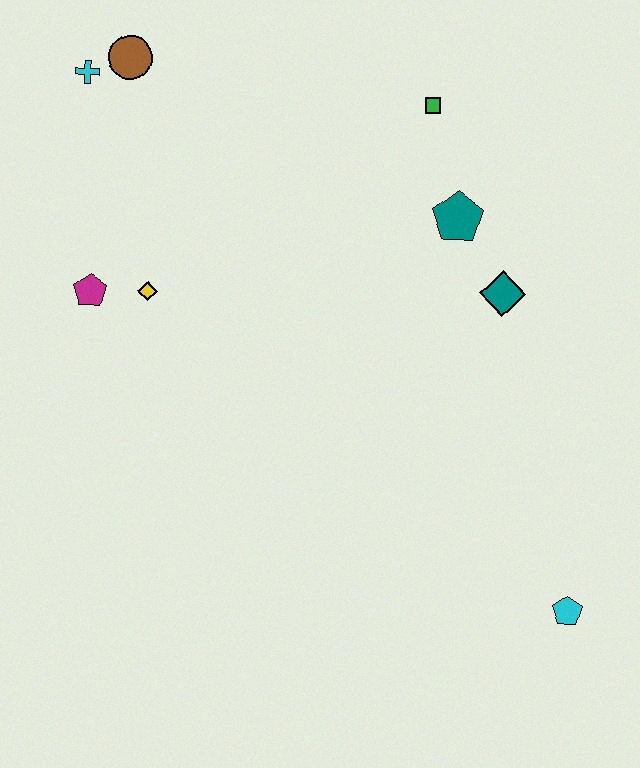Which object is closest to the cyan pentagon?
The teal diamond is closest to the cyan pentagon.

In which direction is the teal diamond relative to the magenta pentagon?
The teal diamond is to the right of the magenta pentagon.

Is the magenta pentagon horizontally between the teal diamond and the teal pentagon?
No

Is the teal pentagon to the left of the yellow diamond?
No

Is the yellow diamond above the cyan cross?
No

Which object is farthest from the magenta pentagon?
The cyan pentagon is farthest from the magenta pentagon.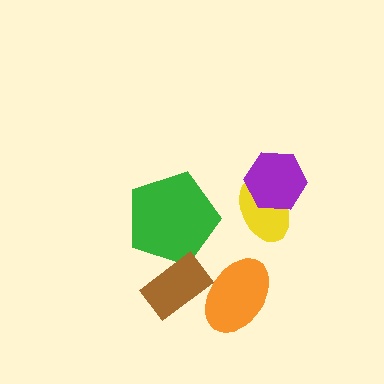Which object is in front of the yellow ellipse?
The purple hexagon is in front of the yellow ellipse.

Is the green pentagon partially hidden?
Yes, it is partially covered by another shape.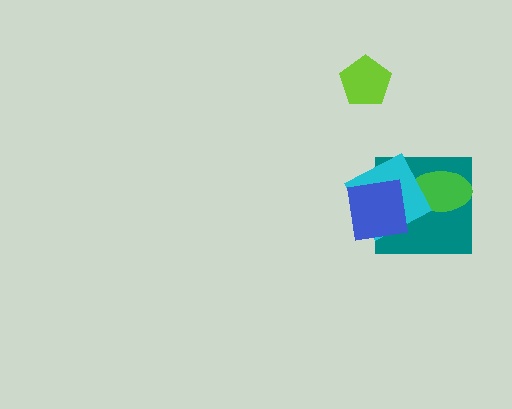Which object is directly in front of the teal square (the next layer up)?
The green ellipse is directly in front of the teal square.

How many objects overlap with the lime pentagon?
0 objects overlap with the lime pentagon.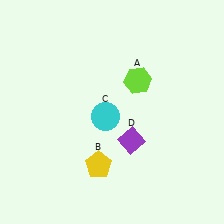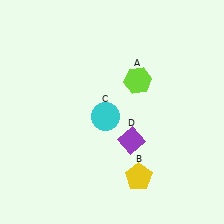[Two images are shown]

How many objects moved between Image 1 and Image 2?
1 object moved between the two images.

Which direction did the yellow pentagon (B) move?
The yellow pentagon (B) moved right.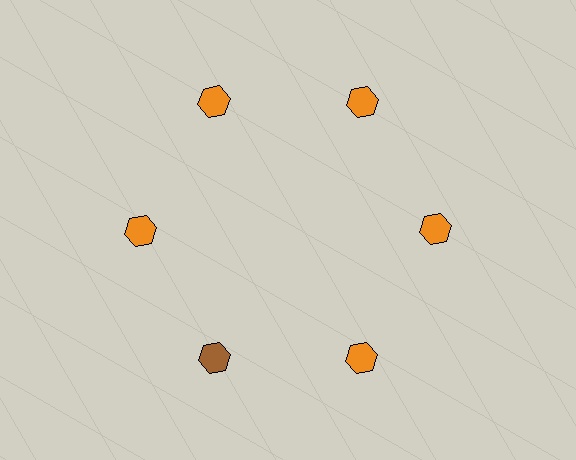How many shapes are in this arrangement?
There are 6 shapes arranged in a ring pattern.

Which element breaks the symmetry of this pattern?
The brown hexagon at roughly the 7 o'clock position breaks the symmetry. All other shapes are orange hexagons.